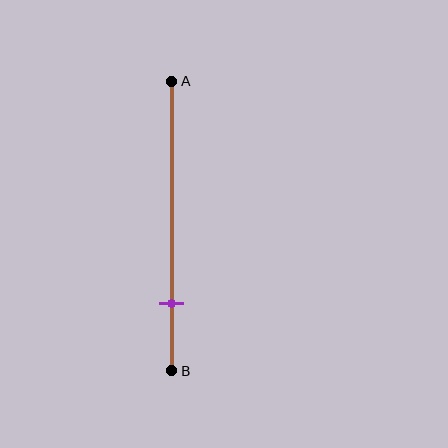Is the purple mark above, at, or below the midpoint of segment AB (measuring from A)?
The purple mark is below the midpoint of segment AB.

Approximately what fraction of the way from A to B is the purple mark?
The purple mark is approximately 75% of the way from A to B.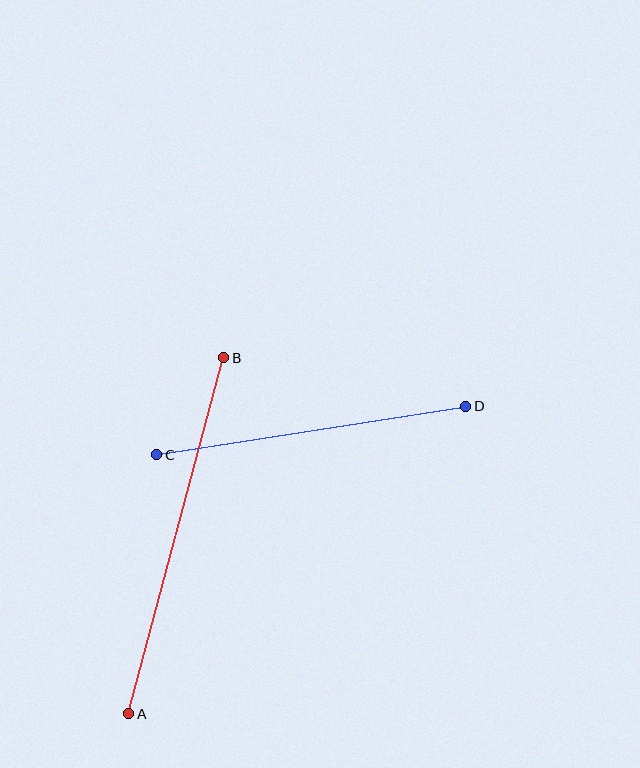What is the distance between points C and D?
The distance is approximately 313 pixels.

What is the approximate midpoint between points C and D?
The midpoint is at approximately (311, 430) pixels.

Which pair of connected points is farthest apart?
Points A and B are farthest apart.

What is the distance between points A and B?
The distance is approximately 368 pixels.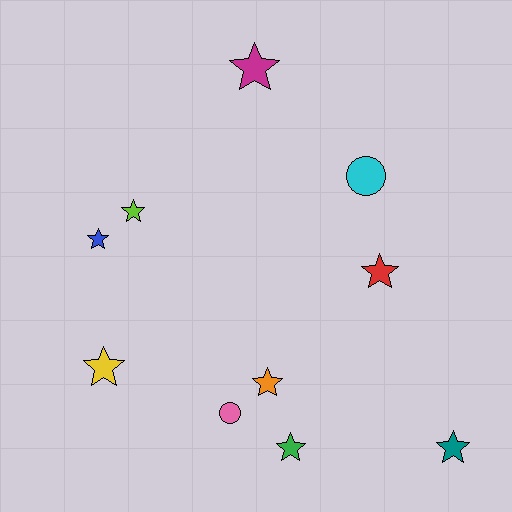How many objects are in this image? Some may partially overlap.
There are 10 objects.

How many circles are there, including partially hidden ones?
There are 2 circles.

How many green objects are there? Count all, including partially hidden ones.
There is 1 green object.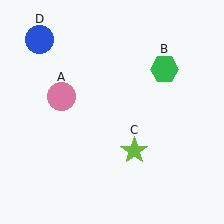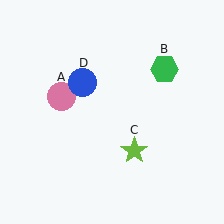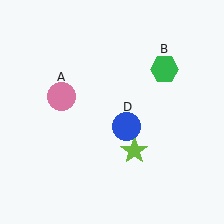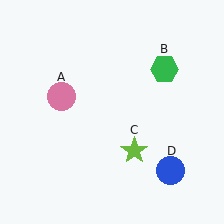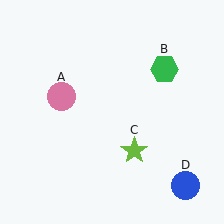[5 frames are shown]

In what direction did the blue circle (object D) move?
The blue circle (object D) moved down and to the right.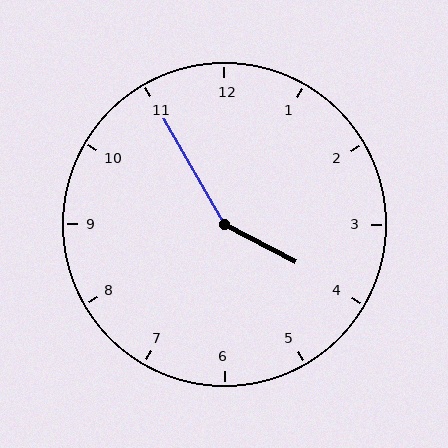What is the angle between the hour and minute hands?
Approximately 148 degrees.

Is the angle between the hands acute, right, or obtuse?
It is obtuse.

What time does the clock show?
3:55.